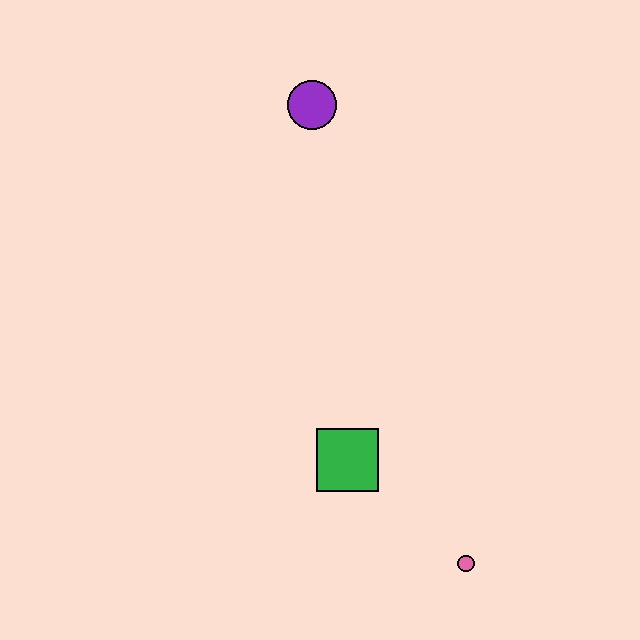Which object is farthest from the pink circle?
The purple circle is farthest from the pink circle.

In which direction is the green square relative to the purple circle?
The green square is below the purple circle.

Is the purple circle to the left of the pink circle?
Yes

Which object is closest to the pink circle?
The green square is closest to the pink circle.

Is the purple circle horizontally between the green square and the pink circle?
No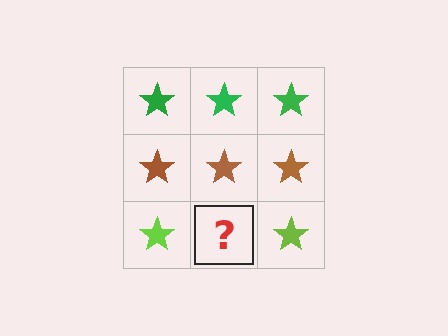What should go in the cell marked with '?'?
The missing cell should contain a lime star.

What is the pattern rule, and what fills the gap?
The rule is that each row has a consistent color. The gap should be filled with a lime star.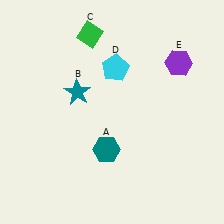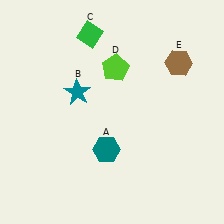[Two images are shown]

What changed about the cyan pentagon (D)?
In Image 1, D is cyan. In Image 2, it changed to lime.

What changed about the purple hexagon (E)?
In Image 1, E is purple. In Image 2, it changed to brown.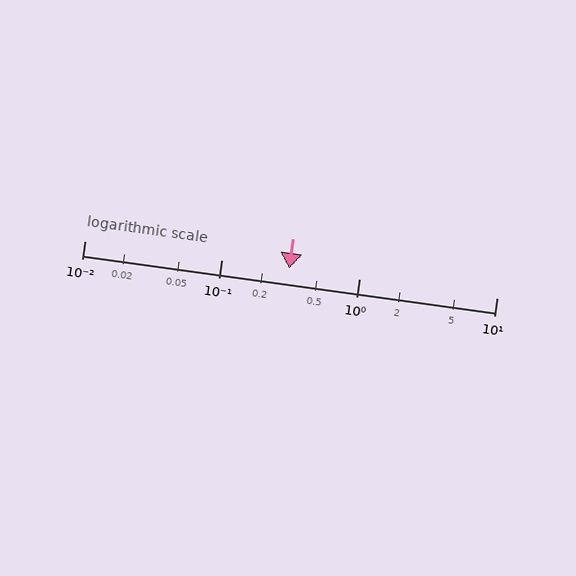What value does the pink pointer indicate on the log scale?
The pointer indicates approximately 0.31.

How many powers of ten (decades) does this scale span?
The scale spans 3 decades, from 0.01 to 10.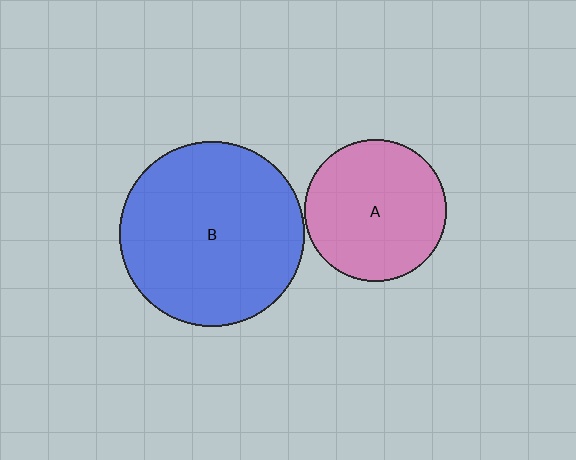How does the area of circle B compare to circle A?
Approximately 1.7 times.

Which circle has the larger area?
Circle B (blue).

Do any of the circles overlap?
No, none of the circles overlap.